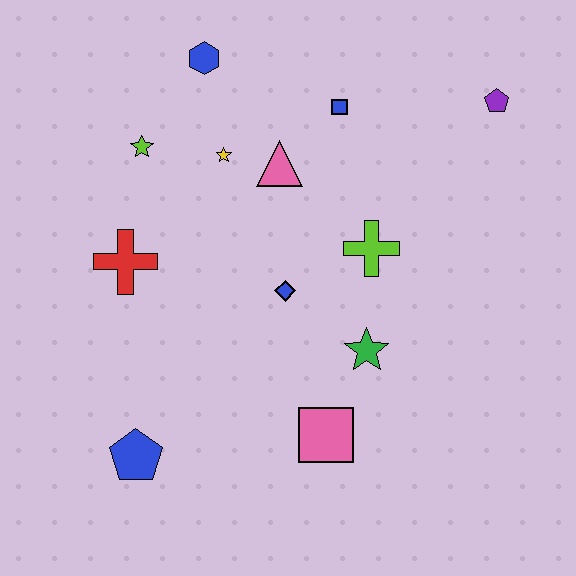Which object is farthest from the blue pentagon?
The purple pentagon is farthest from the blue pentagon.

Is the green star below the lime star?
Yes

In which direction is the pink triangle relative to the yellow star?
The pink triangle is to the right of the yellow star.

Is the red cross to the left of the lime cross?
Yes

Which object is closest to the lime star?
The yellow star is closest to the lime star.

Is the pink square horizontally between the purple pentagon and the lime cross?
No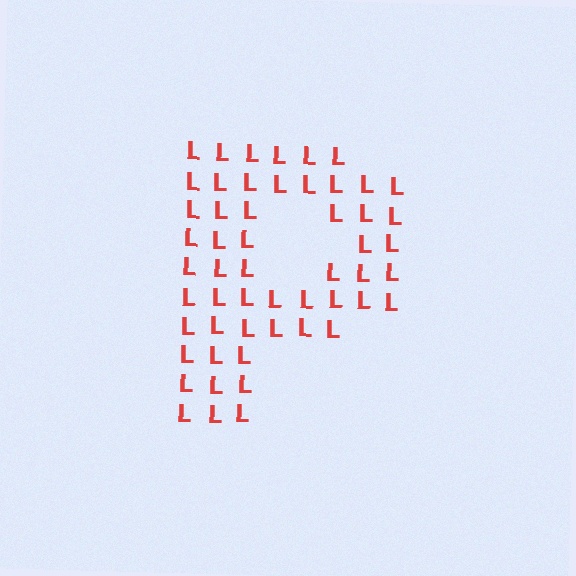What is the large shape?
The large shape is the letter P.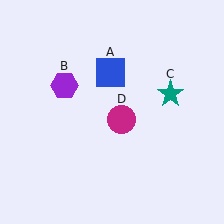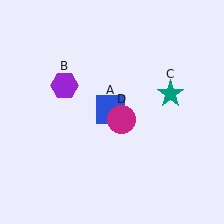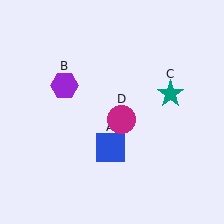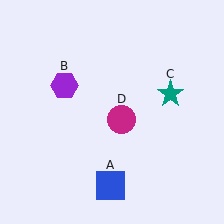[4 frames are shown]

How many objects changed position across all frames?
1 object changed position: blue square (object A).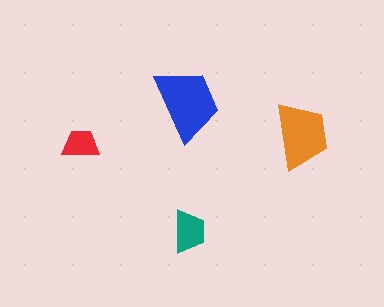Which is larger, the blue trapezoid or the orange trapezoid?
The blue one.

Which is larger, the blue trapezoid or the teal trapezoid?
The blue one.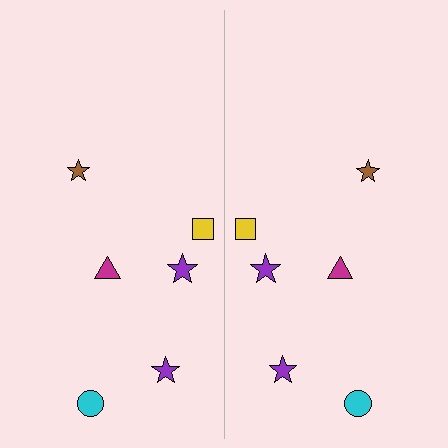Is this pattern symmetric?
Yes, this pattern has bilateral (reflection) symmetry.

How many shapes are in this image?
There are 12 shapes in this image.